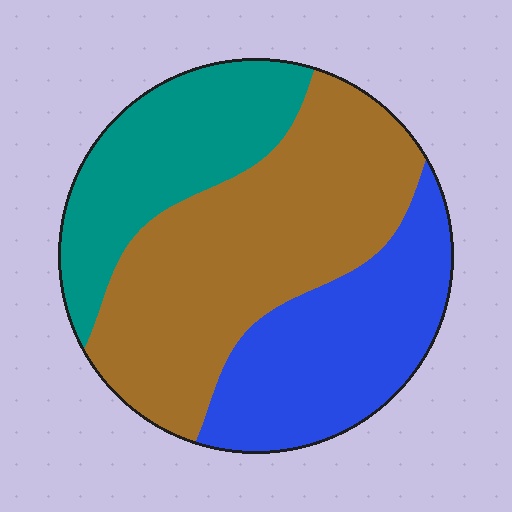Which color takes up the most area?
Brown, at roughly 45%.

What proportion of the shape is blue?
Blue covers about 30% of the shape.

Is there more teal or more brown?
Brown.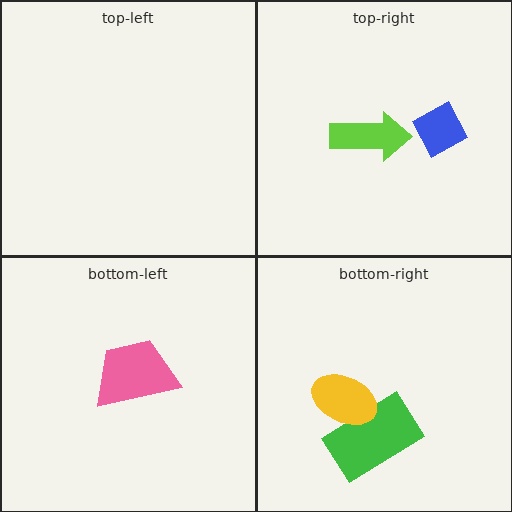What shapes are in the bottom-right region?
The green rectangle, the yellow ellipse.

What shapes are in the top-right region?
The lime arrow, the blue diamond.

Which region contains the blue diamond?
The top-right region.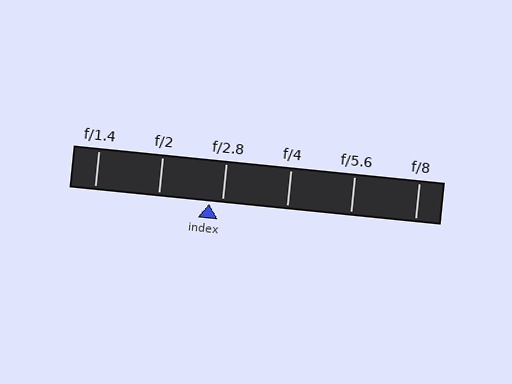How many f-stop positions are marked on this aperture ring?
There are 6 f-stop positions marked.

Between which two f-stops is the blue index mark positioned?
The index mark is between f/2 and f/2.8.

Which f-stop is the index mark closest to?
The index mark is closest to f/2.8.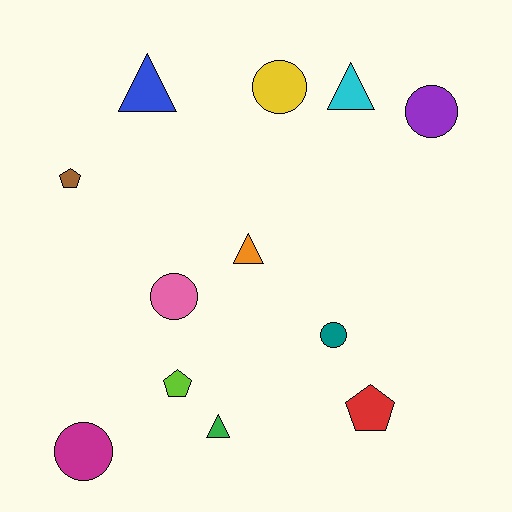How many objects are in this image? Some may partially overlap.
There are 12 objects.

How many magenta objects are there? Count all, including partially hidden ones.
There is 1 magenta object.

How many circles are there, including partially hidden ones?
There are 5 circles.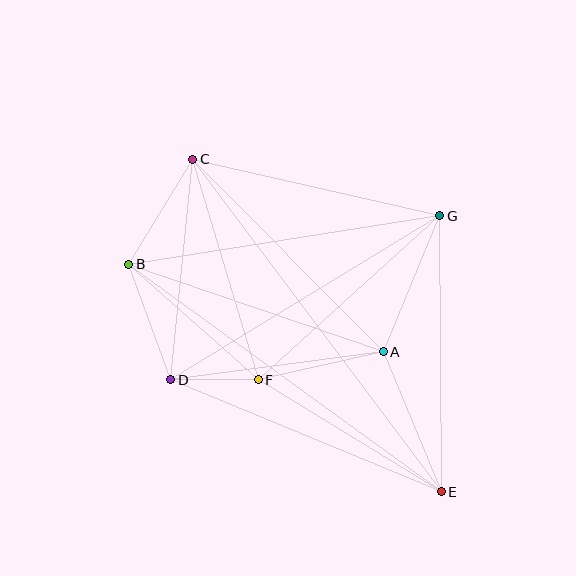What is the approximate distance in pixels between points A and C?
The distance between A and C is approximately 271 pixels.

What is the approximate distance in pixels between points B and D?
The distance between B and D is approximately 123 pixels.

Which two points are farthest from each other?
Points C and E are farthest from each other.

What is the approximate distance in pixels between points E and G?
The distance between E and G is approximately 276 pixels.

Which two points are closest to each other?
Points D and F are closest to each other.